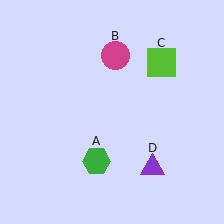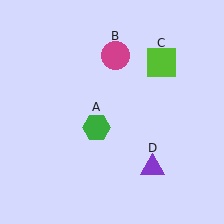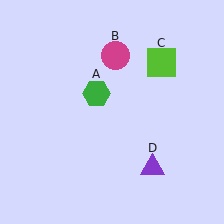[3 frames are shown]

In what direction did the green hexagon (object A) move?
The green hexagon (object A) moved up.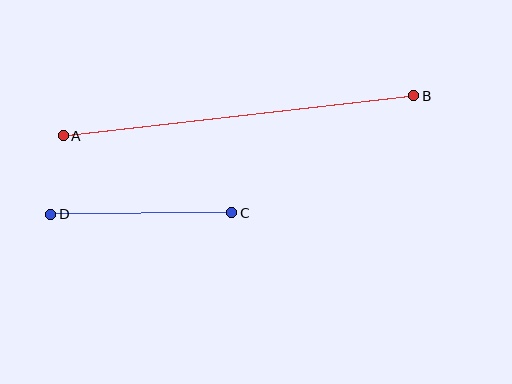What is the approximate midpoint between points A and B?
The midpoint is at approximately (238, 116) pixels.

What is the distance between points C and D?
The distance is approximately 181 pixels.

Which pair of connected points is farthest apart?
Points A and B are farthest apart.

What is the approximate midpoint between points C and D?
The midpoint is at approximately (141, 214) pixels.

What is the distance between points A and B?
The distance is approximately 353 pixels.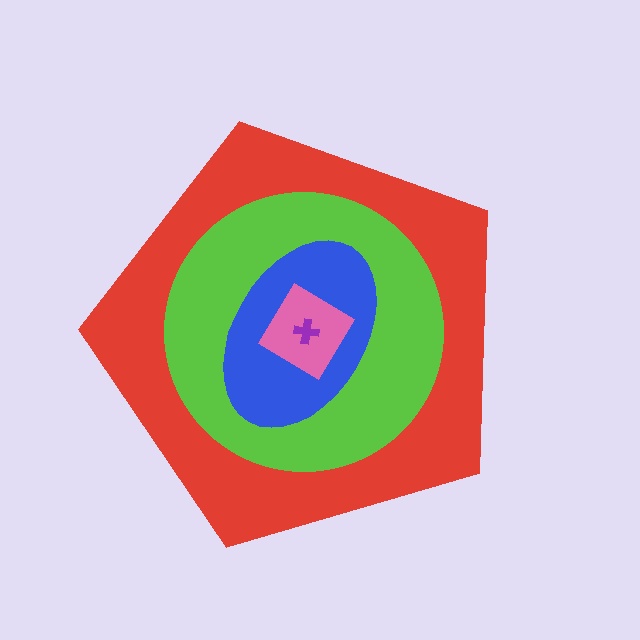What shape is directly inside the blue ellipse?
The pink diamond.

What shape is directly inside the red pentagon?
The lime circle.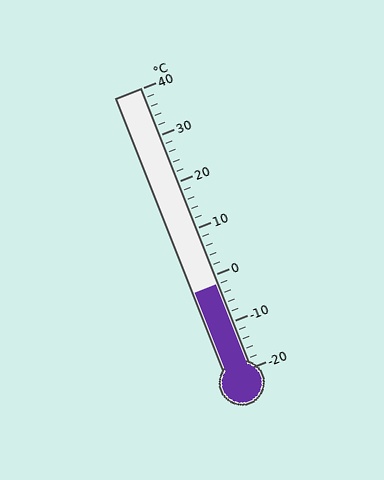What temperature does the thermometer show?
The thermometer shows approximately -2°C.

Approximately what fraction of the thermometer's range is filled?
The thermometer is filled to approximately 30% of its range.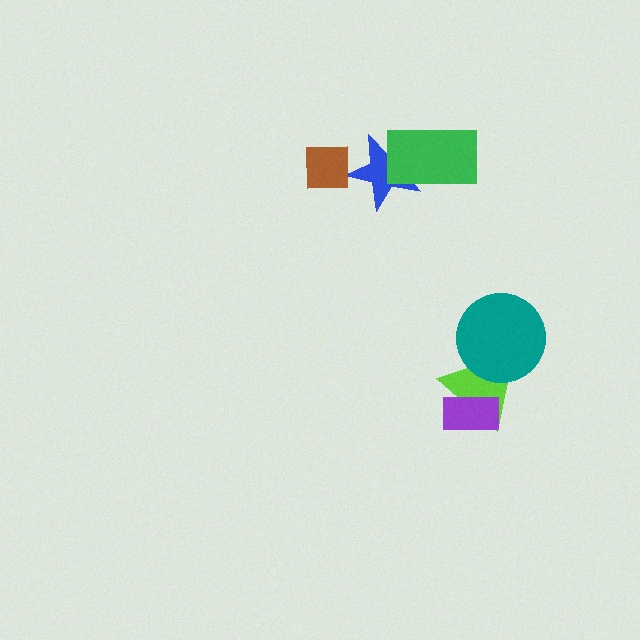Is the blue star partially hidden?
Yes, it is partially covered by another shape.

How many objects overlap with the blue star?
2 objects overlap with the blue star.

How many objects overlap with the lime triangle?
2 objects overlap with the lime triangle.